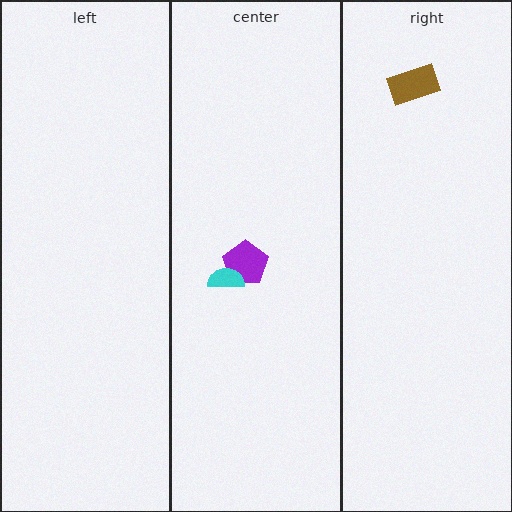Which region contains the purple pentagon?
The center region.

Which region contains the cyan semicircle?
The center region.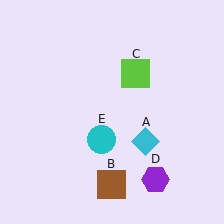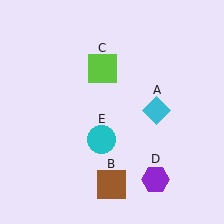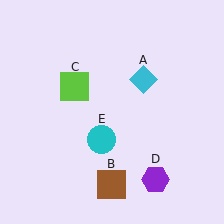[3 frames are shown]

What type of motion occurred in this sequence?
The cyan diamond (object A), lime square (object C) rotated counterclockwise around the center of the scene.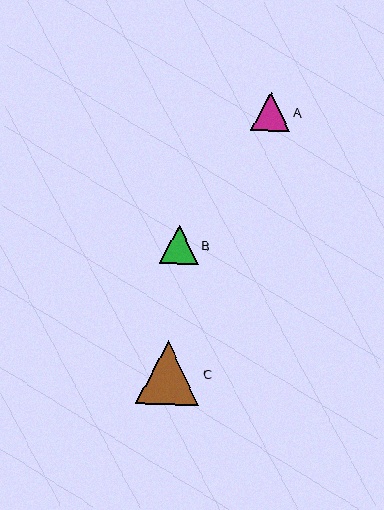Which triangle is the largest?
Triangle C is the largest with a size of approximately 63 pixels.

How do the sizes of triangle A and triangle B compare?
Triangle A and triangle B are approximately the same size.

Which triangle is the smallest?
Triangle B is the smallest with a size of approximately 39 pixels.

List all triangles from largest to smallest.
From largest to smallest: C, A, B.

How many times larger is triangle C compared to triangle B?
Triangle C is approximately 1.6 times the size of triangle B.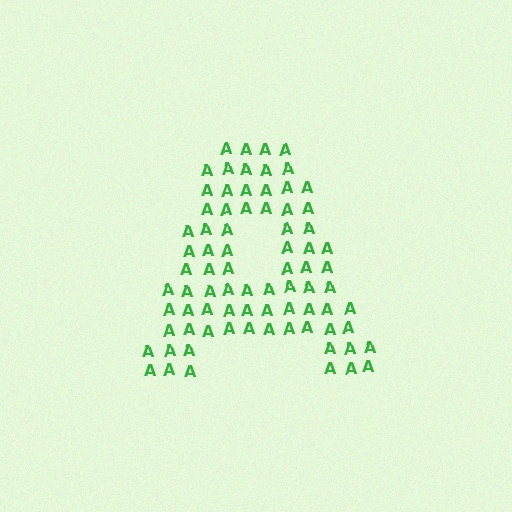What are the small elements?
The small elements are letter A's.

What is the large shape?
The large shape is the letter A.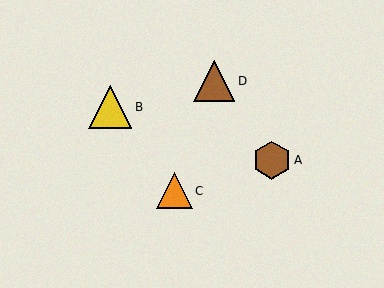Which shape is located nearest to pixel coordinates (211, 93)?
The brown triangle (labeled D) at (214, 81) is nearest to that location.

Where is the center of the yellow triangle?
The center of the yellow triangle is at (110, 107).